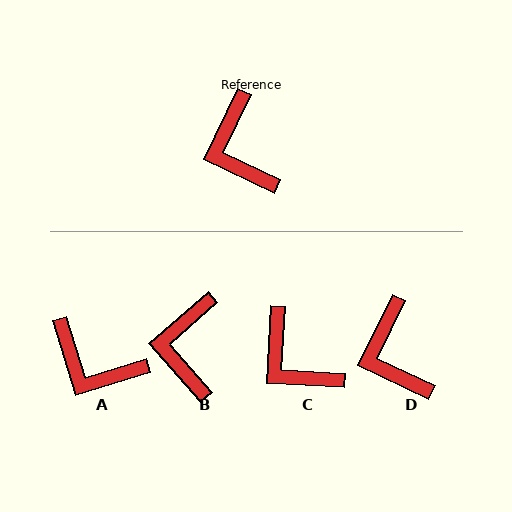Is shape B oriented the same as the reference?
No, it is off by about 23 degrees.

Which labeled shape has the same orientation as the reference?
D.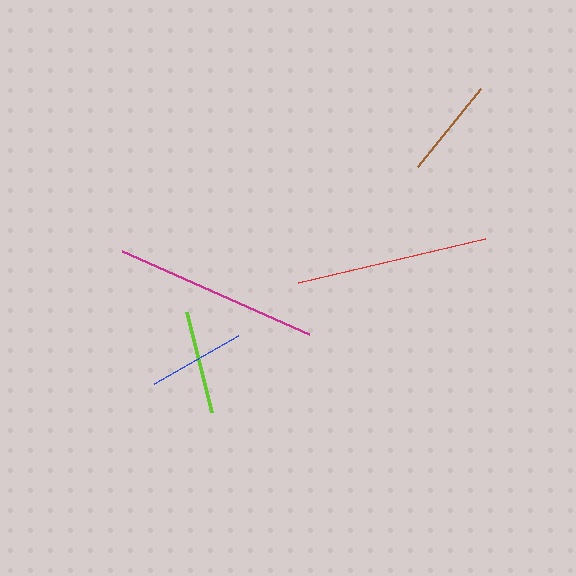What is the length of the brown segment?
The brown segment is approximately 100 pixels long.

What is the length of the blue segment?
The blue segment is approximately 96 pixels long.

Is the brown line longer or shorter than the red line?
The red line is longer than the brown line.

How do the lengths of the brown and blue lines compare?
The brown and blue lines are approximately the same length.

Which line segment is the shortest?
The blue line is the shortest at approximately 96 pixels.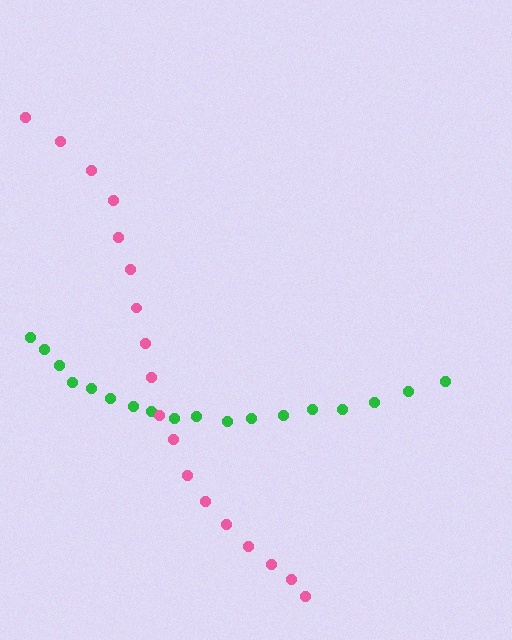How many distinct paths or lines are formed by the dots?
There are 2 distinct paths.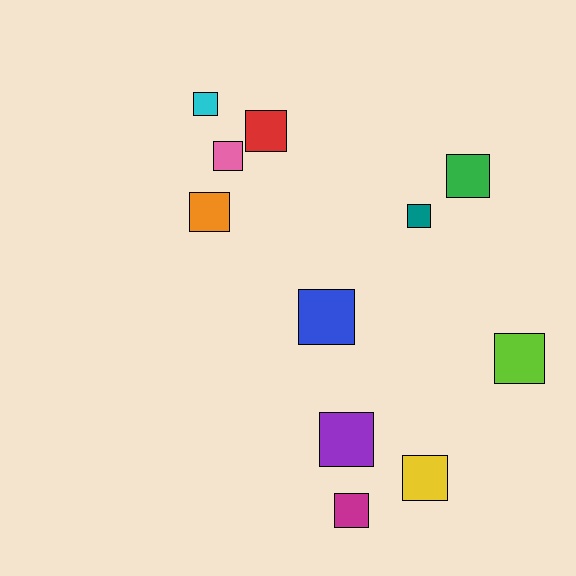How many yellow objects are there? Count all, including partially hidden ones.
There is 1 yellow object.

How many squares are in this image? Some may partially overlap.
There are 11 squares.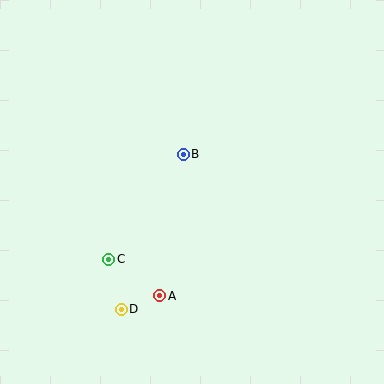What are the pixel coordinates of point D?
Point D is at (121, 309).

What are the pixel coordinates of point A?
Point A is at (160, 296).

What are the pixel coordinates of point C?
Point C is at (109, 259).